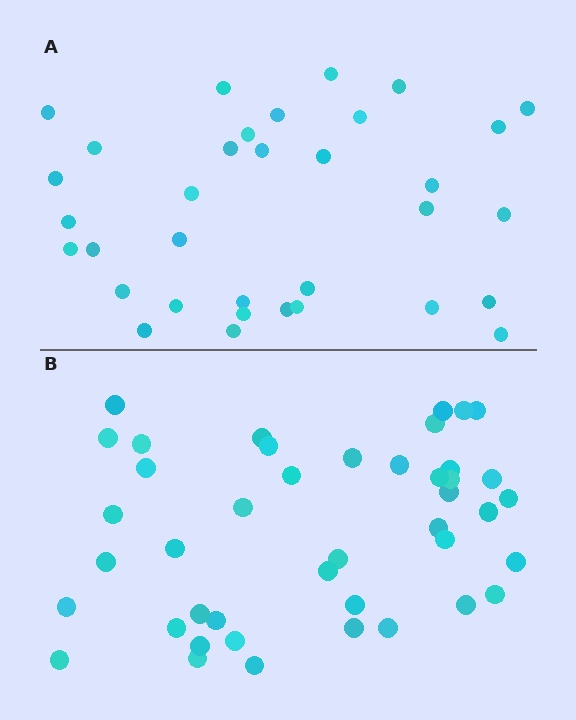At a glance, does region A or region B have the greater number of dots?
Region B (the bottom region) has more dots.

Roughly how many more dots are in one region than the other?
Region B has roughly 8 or so more dots than region A.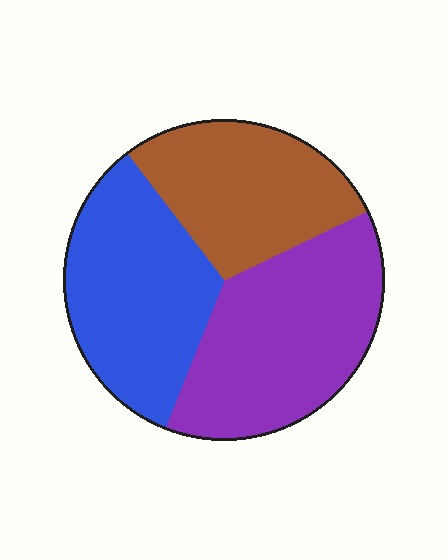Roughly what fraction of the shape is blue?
Blue covers 34% of the shape.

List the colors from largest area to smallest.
From largest to smallest: purple, blue, brown.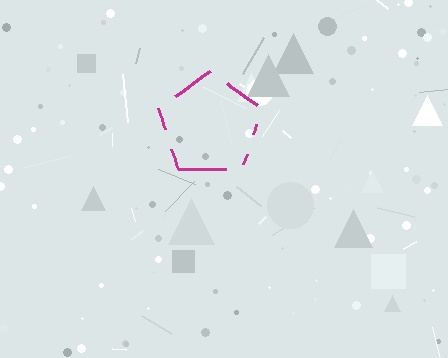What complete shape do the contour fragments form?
The contour fragments form a pentagon.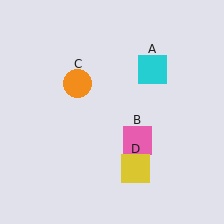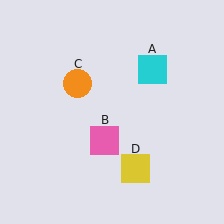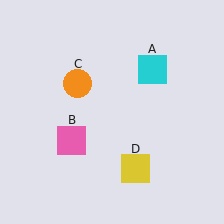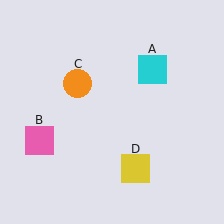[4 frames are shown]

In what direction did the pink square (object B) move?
The pink square (object B) moved left.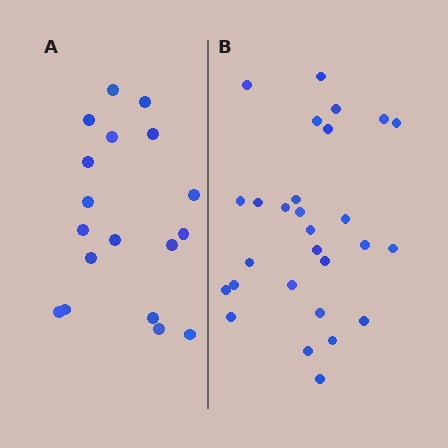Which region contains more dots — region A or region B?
Region B (the right region) has more dots.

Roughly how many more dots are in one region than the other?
Region B has roughly 10 or so more dots than region A.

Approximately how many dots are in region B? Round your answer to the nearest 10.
About 30 dots. (The exact count is 28, which rounds to 30.)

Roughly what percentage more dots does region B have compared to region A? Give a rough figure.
About 55% more.